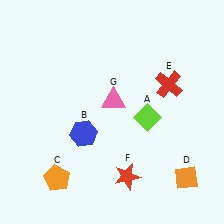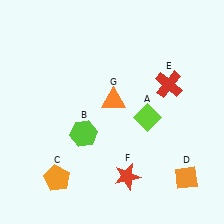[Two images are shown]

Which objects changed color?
B changed from blue to lime. G changed from pink to orange.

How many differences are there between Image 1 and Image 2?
There are 2 differences between the two images.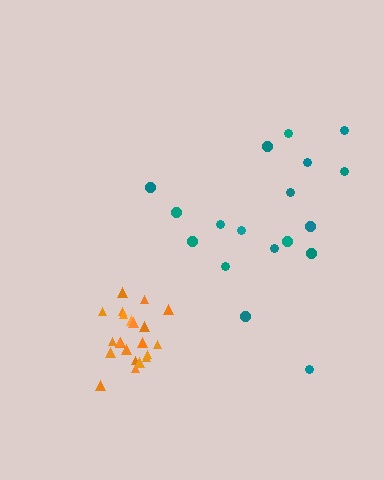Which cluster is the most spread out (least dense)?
Teal.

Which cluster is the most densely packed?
Orange.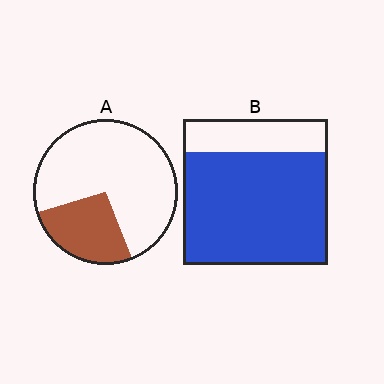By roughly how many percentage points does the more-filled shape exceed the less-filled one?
By roughly 50 percentage points (B over A).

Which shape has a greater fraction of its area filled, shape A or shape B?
Shape B.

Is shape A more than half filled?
No.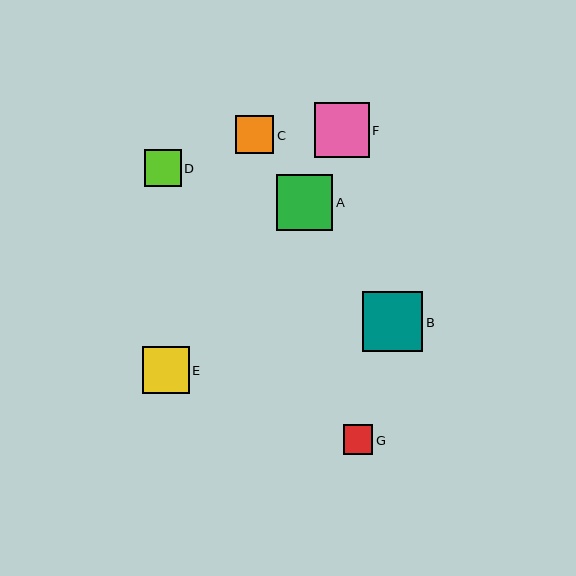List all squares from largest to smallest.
From largest to smallest: B, A, F, E, C, D, G.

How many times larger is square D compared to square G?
Square D is approximately 1.2 times the size of square G.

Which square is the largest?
Square B is the largest with a size of approximately 60 pixels.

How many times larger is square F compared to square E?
Square F is approximately 1.2 times the size of square E.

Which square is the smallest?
Square G is the smallest with a size of approximately 30 pixels.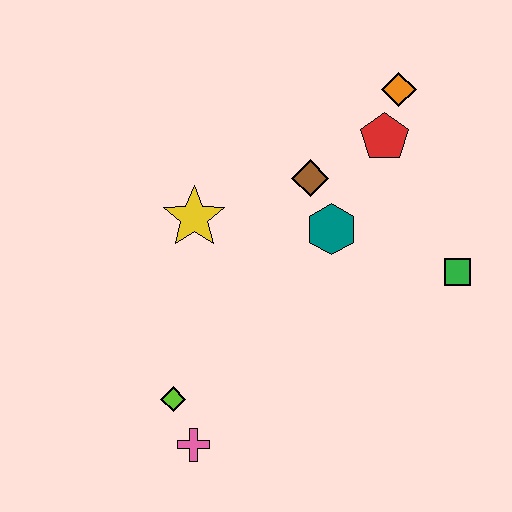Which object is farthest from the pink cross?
The orange diamond is farthest from the pink cross.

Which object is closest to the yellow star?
The brown diamond is closest to the yellow star.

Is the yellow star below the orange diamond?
Yes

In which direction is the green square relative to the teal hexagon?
The green square is to the right of the teal hexagon.